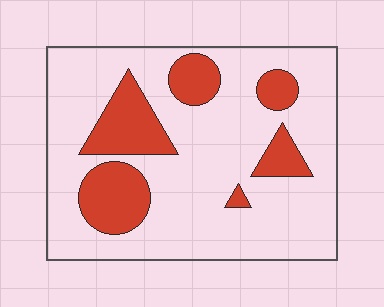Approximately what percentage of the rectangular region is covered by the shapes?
Approximately 25%.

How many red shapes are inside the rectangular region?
6.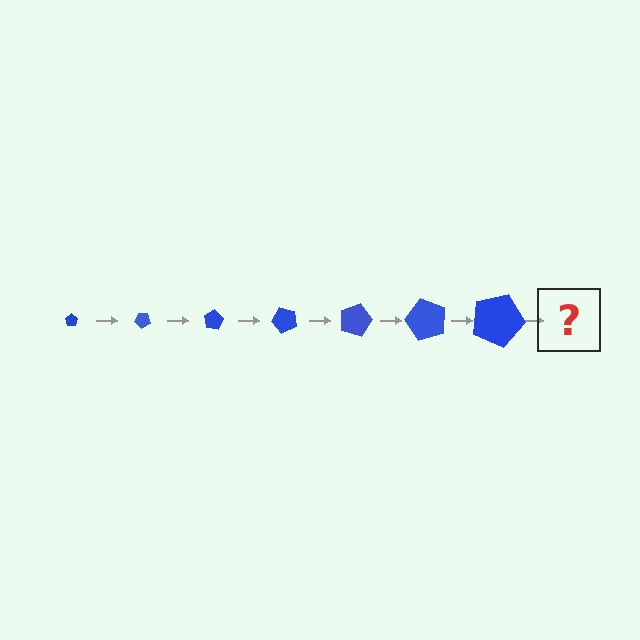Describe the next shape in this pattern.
It should be a pentagon, larger than the previous one and rotated 280 degrees from the start.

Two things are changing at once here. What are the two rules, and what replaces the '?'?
The two rules are that the pentagon grows larger each step and it rotates 40 degrees each step. The '?' should be a pentagon, larger than the previous one and rotated 280 degrees from the start.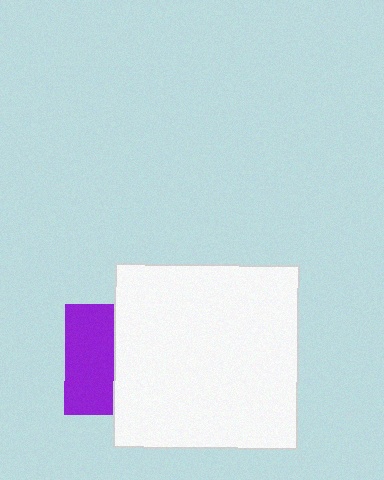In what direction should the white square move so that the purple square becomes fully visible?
The white square should move right. That is the shortest direction to clear the overlap and leave the purple square fully visible.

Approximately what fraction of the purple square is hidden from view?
Roughly 55% of the purple square is hidden behind the white square.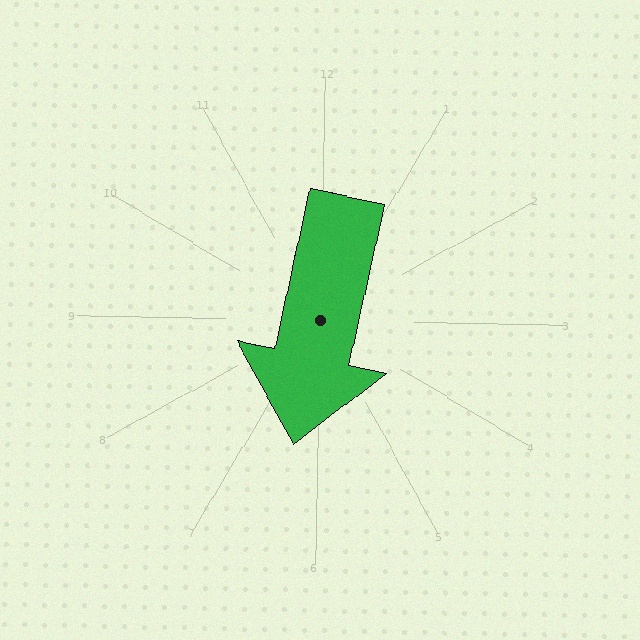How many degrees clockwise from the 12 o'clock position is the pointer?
Approximately 191 degrees.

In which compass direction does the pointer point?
South.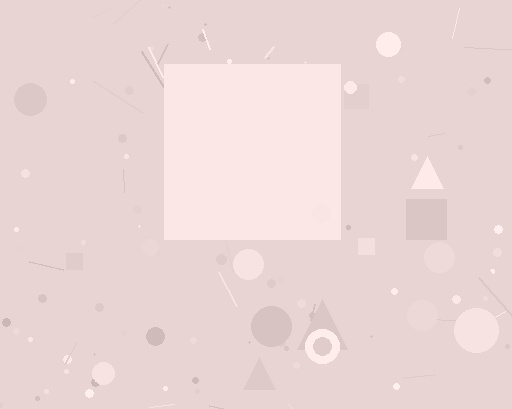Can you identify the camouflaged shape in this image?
The camouflaged shape is a square.